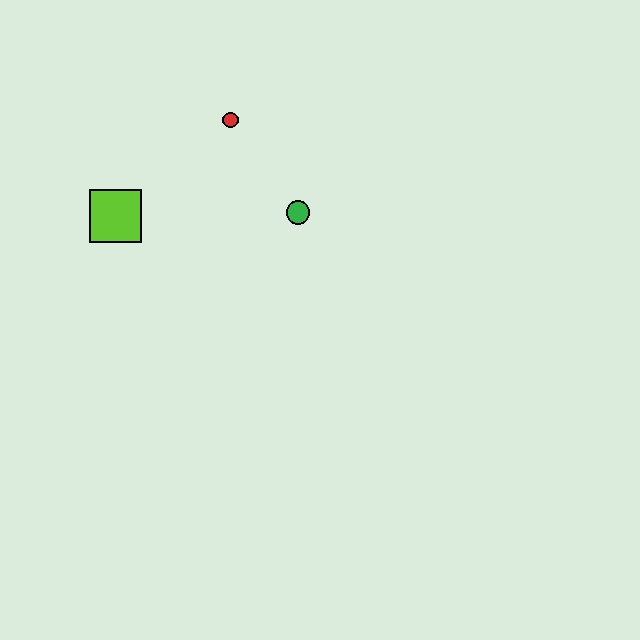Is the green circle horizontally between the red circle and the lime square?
No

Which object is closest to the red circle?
The green circle is closest to the red circle.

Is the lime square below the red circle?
Yes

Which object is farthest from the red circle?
The lime square is farthest from the red circle.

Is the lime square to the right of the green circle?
No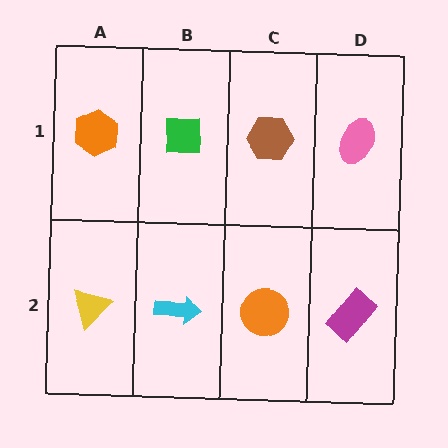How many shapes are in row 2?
4 shapes.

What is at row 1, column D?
A pink ellipse.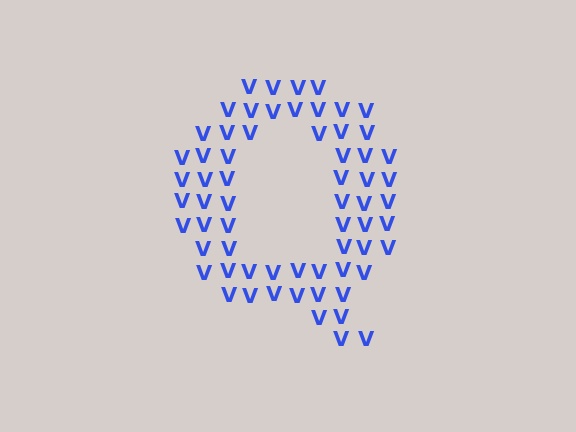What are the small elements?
The small elements are letter V's.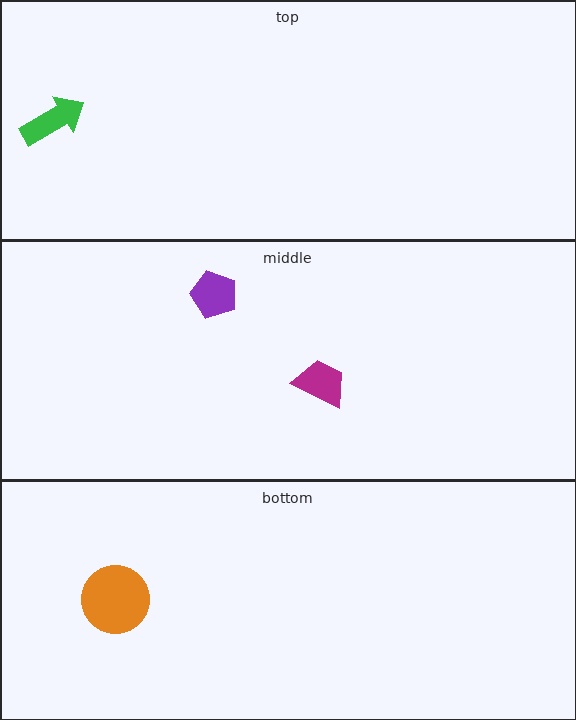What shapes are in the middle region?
The purple pentagon, the magenta trapezoid.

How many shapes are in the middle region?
2.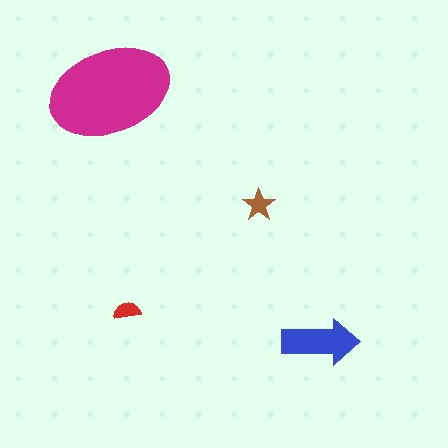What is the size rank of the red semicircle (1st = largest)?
4th.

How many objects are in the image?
There are 4 objects in the image.